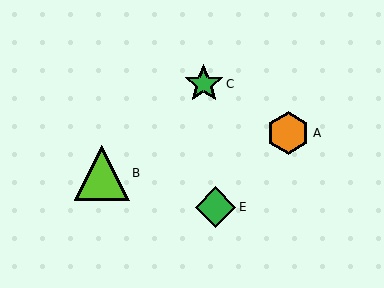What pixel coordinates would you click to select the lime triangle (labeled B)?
Click at (102, 173) to select the lime triangle B.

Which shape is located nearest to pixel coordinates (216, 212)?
The green diamond (labeled E) at (215, 207) is nearest to that location.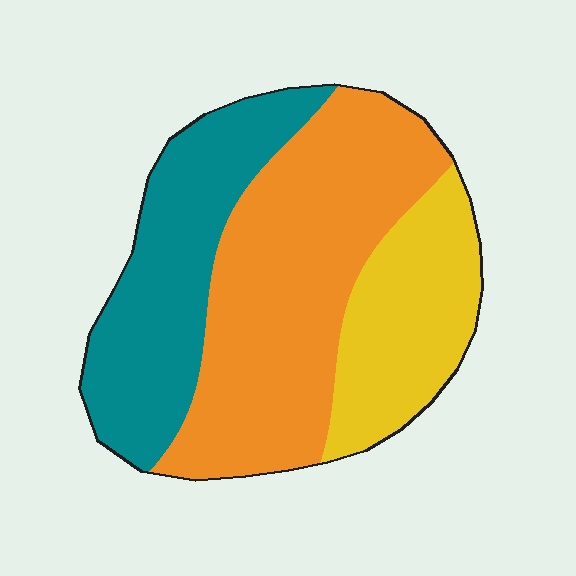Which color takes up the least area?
Yellow, at roughly 25%.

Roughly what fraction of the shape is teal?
Teal takes up about one third (1/3) of the shape.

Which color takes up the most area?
Orange, at roughly 45%.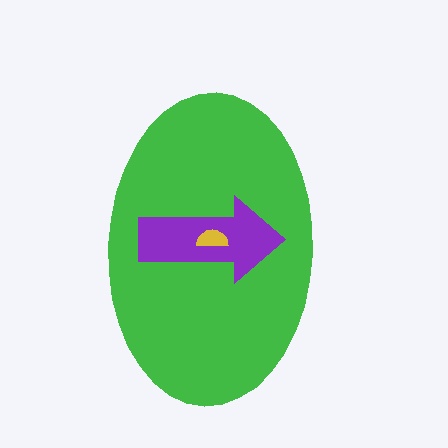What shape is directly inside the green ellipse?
The purple arrow.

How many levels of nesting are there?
3.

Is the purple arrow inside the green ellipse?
Yes.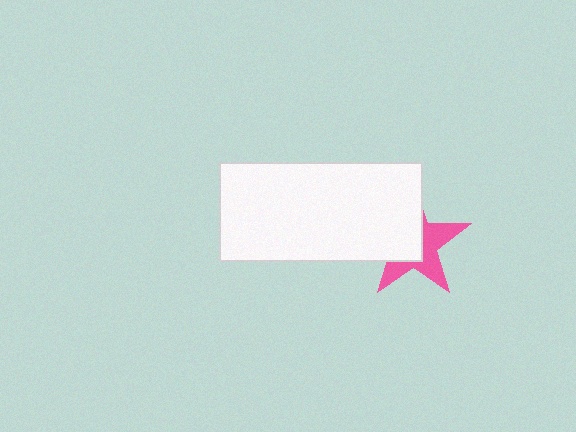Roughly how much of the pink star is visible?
About half of it is visible (roughly 48%).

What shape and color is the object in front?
The object in front is a white rectangle.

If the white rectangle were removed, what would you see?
You would see the complete pink star.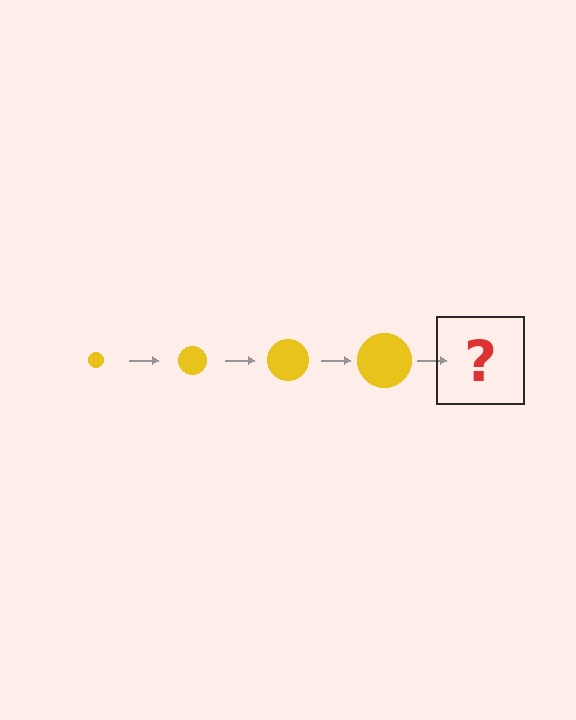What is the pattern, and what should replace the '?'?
The pattern is that the circle gets progressively larger each step. The '?' should be a yellow circle, larger than the previous one.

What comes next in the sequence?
The next element should be a yellow circle, larger than the previous one.